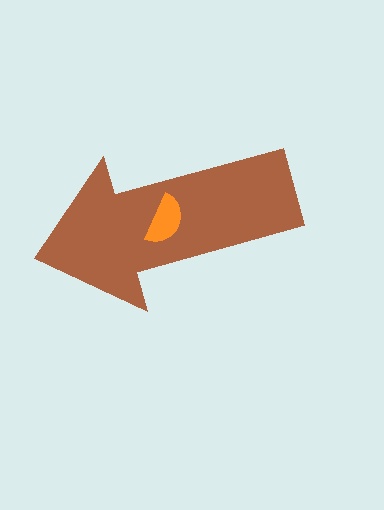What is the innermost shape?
The orange semicircle.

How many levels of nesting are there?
2.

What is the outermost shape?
The brown arrow.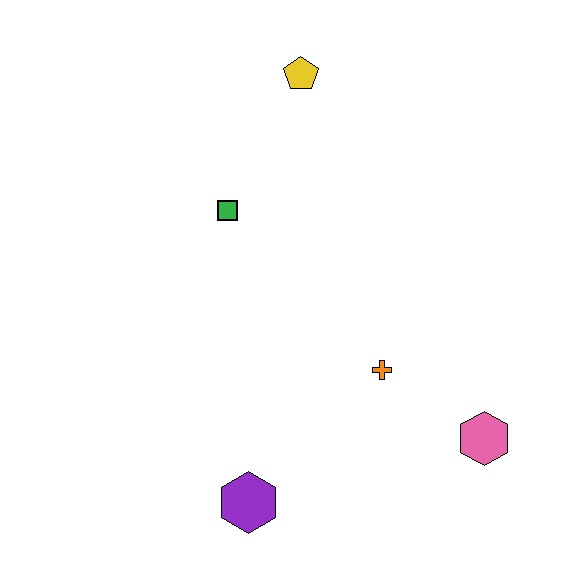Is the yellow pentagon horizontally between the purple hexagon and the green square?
No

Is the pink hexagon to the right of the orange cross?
Yes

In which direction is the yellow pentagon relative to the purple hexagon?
The yellow pentagon is above the purple hexagon.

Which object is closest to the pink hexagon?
The orange cross is closest to the pink hexagon.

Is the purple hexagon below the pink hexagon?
Yes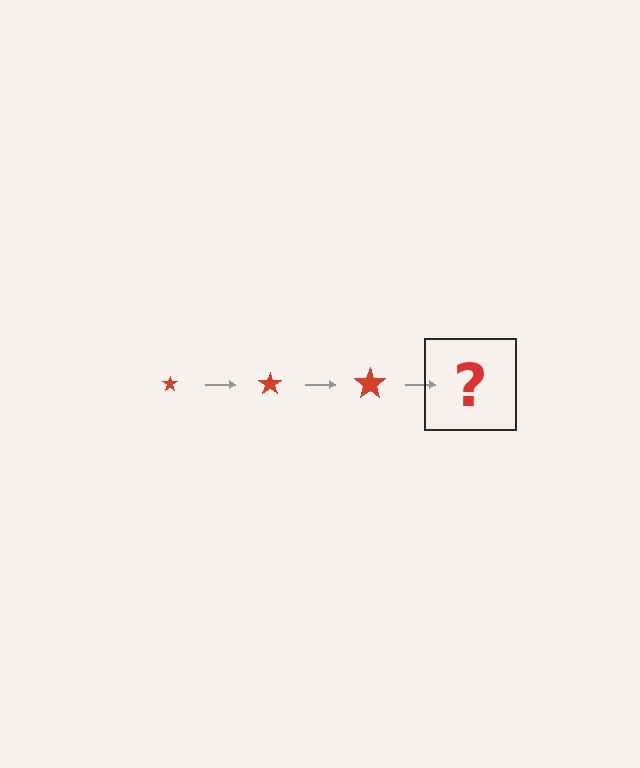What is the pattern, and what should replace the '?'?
The pattern is that the star gets progressively larger each step. The '?' should be a red star, larger than the previous one.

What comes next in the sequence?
The next element should be a red star, larger than the previous one.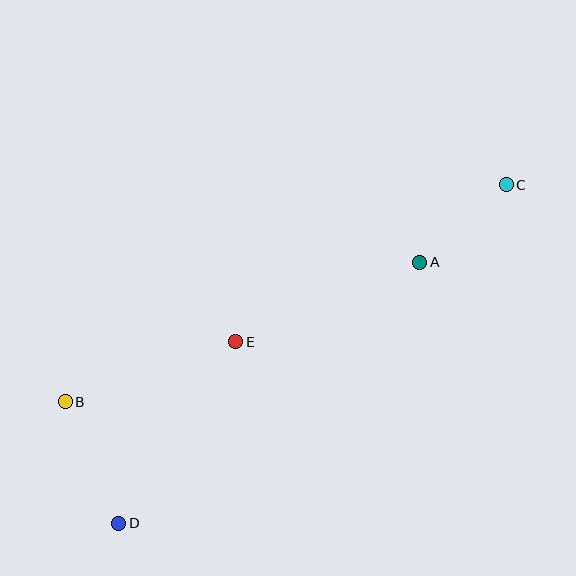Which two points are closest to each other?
Points A and C are closest to each other.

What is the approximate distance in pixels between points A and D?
The distance between A and D is approximately 398 pixels.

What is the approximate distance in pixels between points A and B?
The distance between A and B is approximately 381 pixels.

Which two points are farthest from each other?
Points C and D are farthest from each other.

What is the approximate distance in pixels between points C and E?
The distance between C and E is approximately 312 pixels.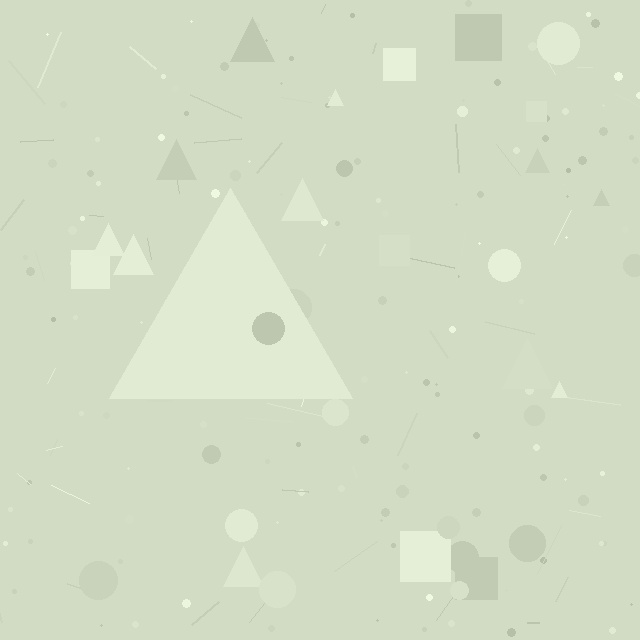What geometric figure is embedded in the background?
A triangle is embedded in the background.